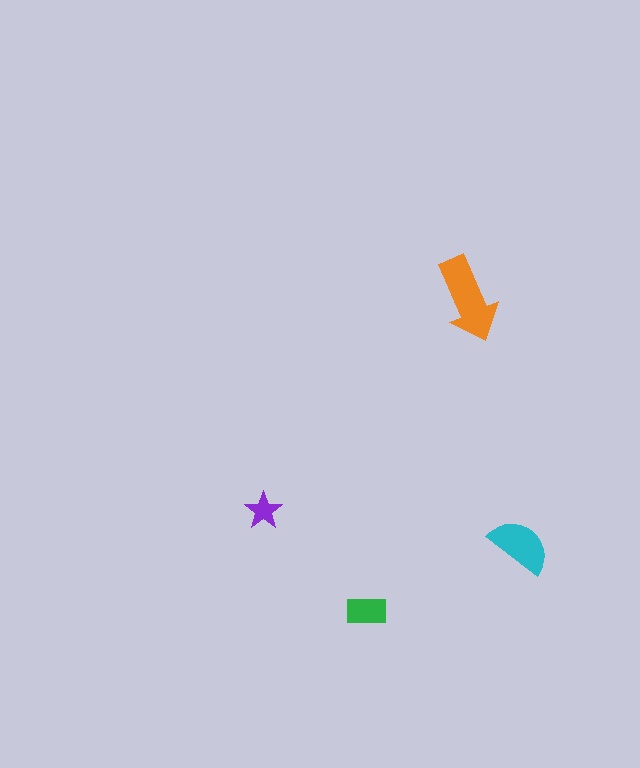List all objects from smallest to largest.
The purple star, the green rectangle, the cyan semicircle, the orange arrow.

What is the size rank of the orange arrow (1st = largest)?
1st.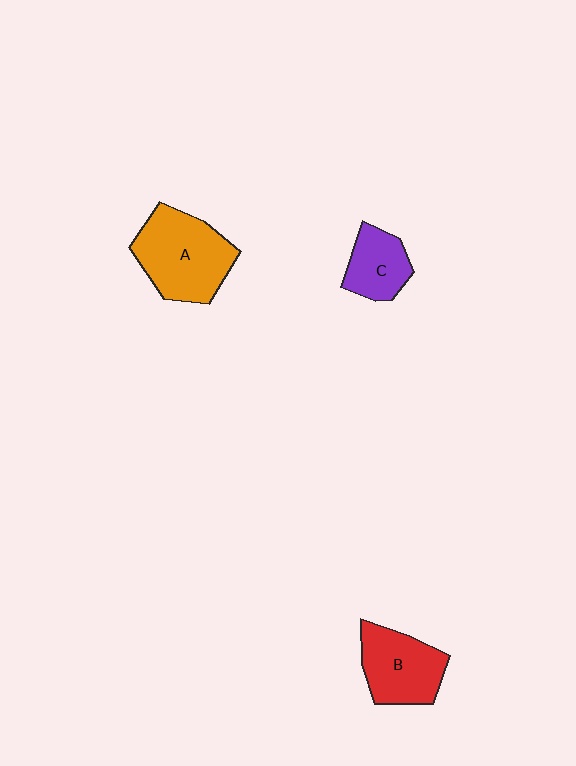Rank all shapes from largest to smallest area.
From largest to smallest: A (orange), B (red), C (purple).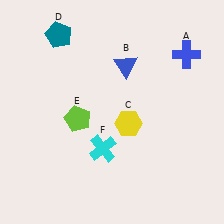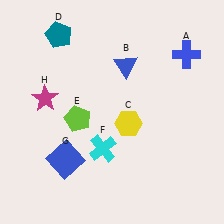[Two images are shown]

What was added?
A blue square (G), a magenta star (H) were added in Image 2.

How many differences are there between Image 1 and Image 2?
There are 2 differences between the two images.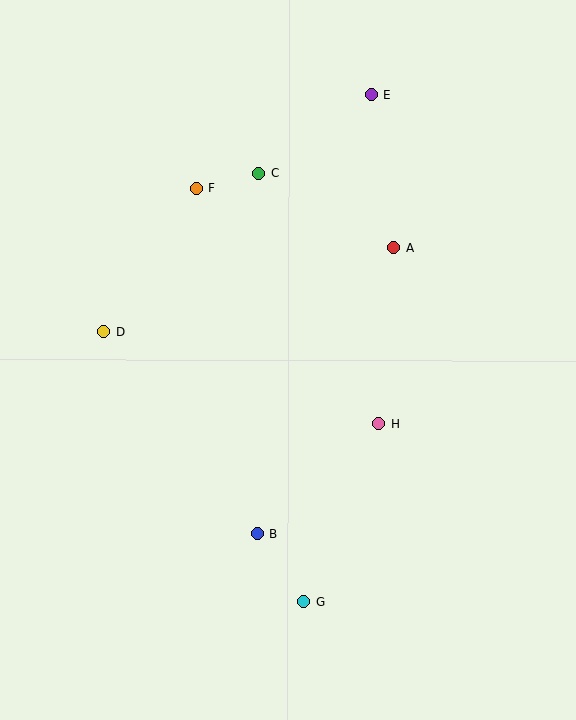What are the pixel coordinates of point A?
Point A is at (394, 248).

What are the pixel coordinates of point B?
Point B is at (258, 533).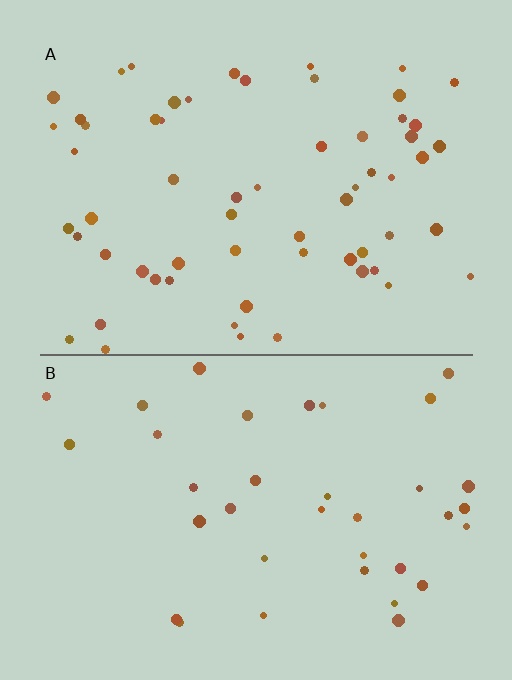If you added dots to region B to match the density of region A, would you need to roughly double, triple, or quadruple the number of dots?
Approximately double.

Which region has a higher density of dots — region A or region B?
A (the top).